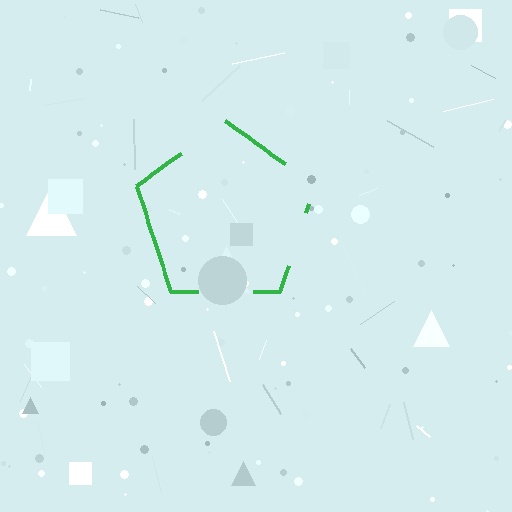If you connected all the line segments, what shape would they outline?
They would outline a pentagon.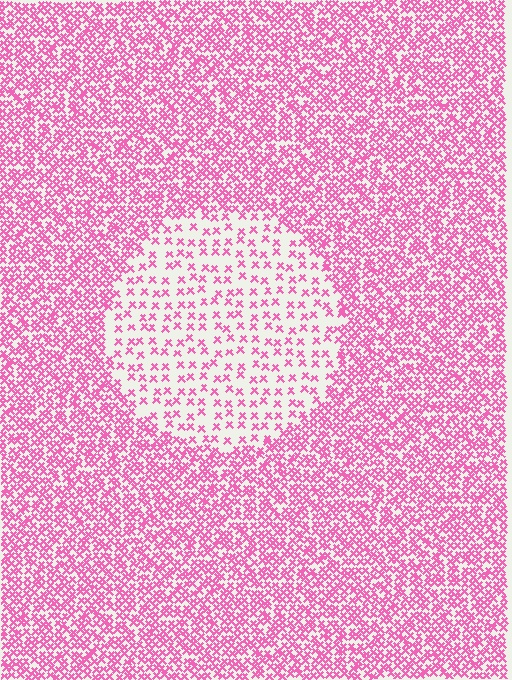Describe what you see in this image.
The image contains small pink elements arranged at two different densities. A circle-shaped region is visible where the elements are less densely packed than the surrounding area.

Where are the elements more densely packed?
The elements are more densely packed outside the circle boundary.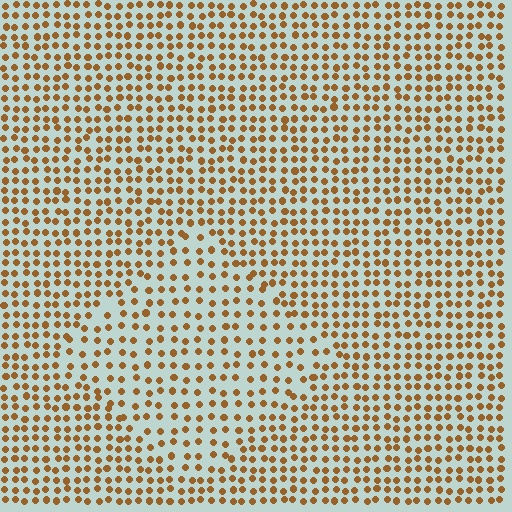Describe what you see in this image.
The image contains small brown elements arranged at two different densities. A diamond-shaped region is visible where the elements are less densely packed than the surrounding area.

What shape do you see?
I see a diamond.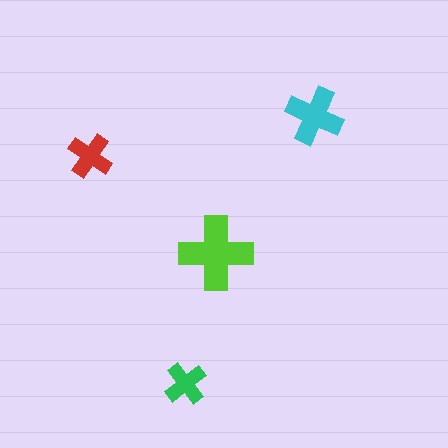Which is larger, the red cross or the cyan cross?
The cyan one.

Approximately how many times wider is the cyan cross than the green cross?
About 1.5 times wider.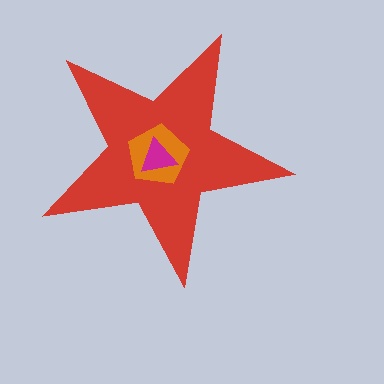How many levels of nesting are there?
3.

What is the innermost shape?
The magenta triangle.